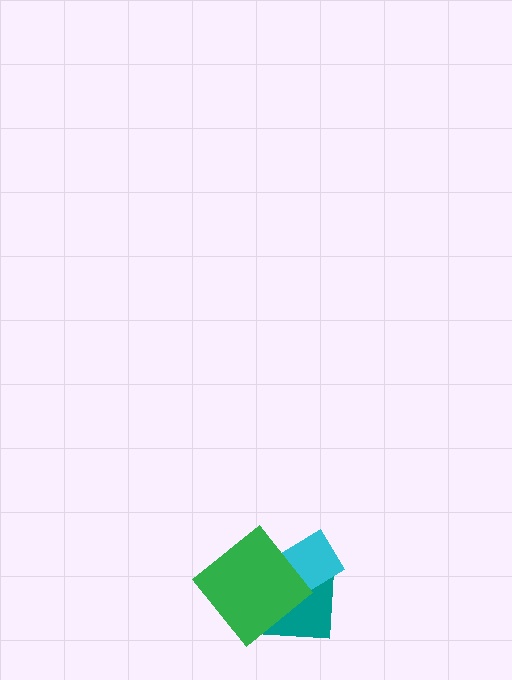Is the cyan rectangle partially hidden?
Yes, it is partially covered by another shape.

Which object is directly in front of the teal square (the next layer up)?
The cyan rectangle is directly in front of the teal square.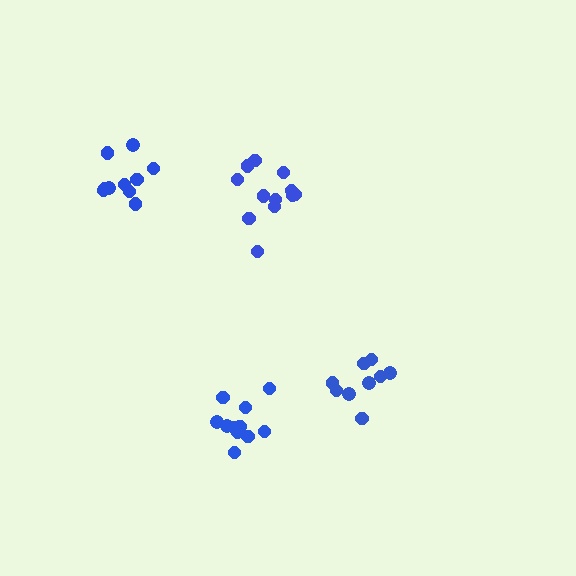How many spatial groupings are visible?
There are 4 spatial groupings.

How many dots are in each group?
Group 1: 9 dots, Group 2: 10 dots, Group 3: 12 dots, Group 4: 11 dots (42 total).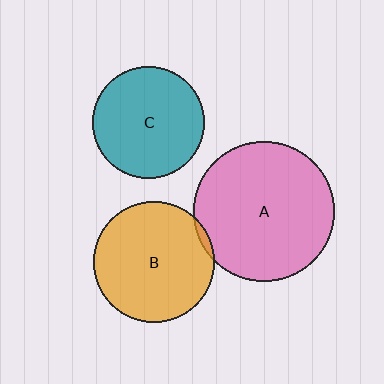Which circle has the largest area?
Circle A (pink).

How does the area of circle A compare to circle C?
Approximately 1.6 times.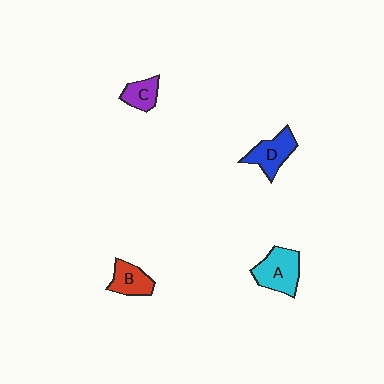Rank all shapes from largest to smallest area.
From largest to smallest: A (cyan), D (blue), B (red), C (purple).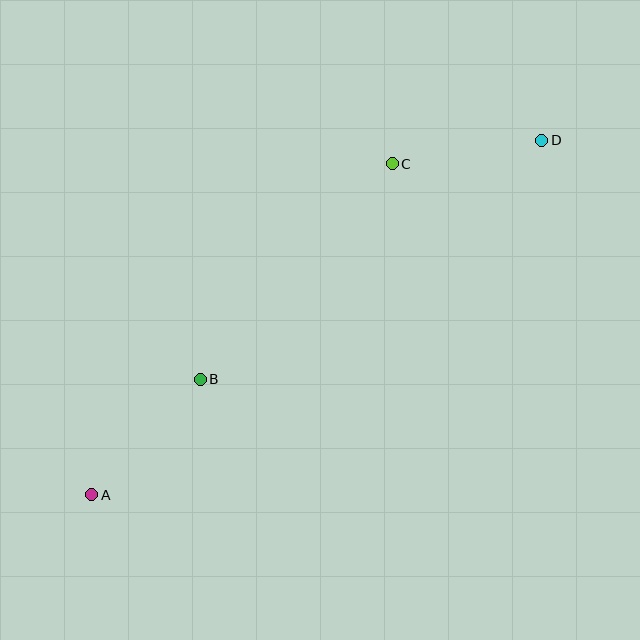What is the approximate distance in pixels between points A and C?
The distance between A and C is approximately 447 pixels.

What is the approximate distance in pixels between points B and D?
The distance between B and D is approximately 417 pixels.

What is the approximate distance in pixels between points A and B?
The distance between A and B is approximately 158 pixels.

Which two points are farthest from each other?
Points A and D are farthest from each other.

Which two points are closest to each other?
Points C and D are closest to each other.